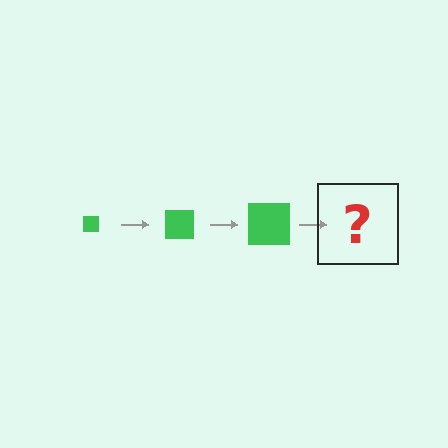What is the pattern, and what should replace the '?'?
The pattern is that the square gets progressively larger each step. The '?' should be a green square, larger than the previous one.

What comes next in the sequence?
The next element should be a green square, larger than the previous one.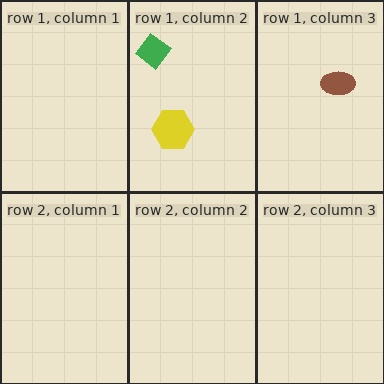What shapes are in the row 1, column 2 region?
The yellow hexagon, the green diamond.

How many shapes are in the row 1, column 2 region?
2.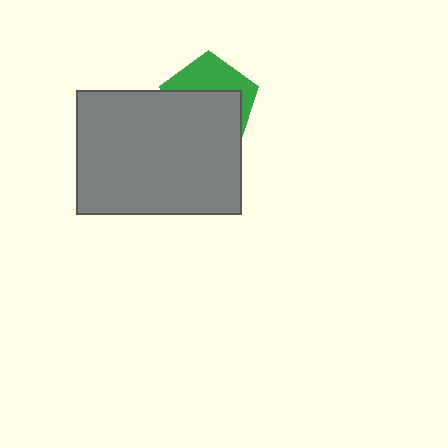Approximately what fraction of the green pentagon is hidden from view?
Roughly 62% of the green pentagon is hidden behind the gray rectangle.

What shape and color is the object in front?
The object in front is a gray rectangle.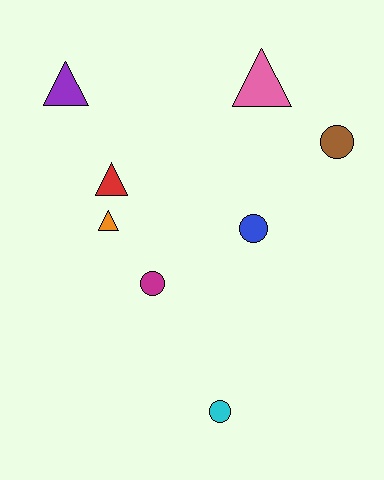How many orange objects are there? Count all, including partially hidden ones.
There is 1 orange object.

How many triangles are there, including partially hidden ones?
There are 4 triangles.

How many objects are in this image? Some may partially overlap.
There are 8 objects.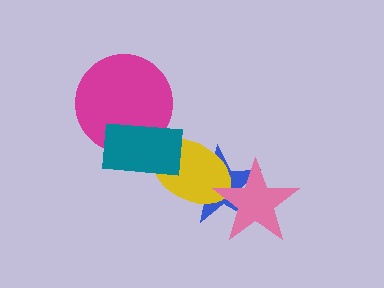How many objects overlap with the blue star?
2 objects overlap with the blue star.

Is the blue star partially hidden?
Yes, it is partially covered by another shape.